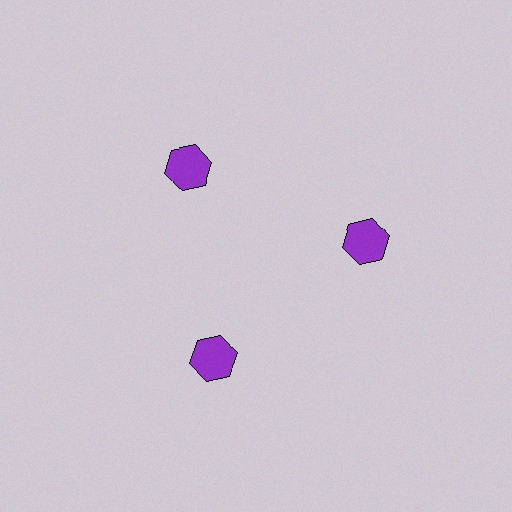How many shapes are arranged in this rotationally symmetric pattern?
There are 3 shapes, arranged in 3 groups of 1.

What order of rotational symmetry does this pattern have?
This pattern has 3-fold rotational symmetry.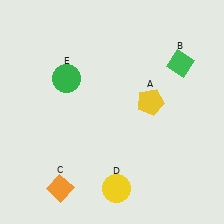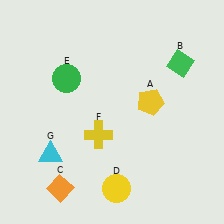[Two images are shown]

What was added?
A yellow cross (F), a cyan triangle (G) were added in Image 2.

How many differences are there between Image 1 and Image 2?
There are 2 differences between the two images.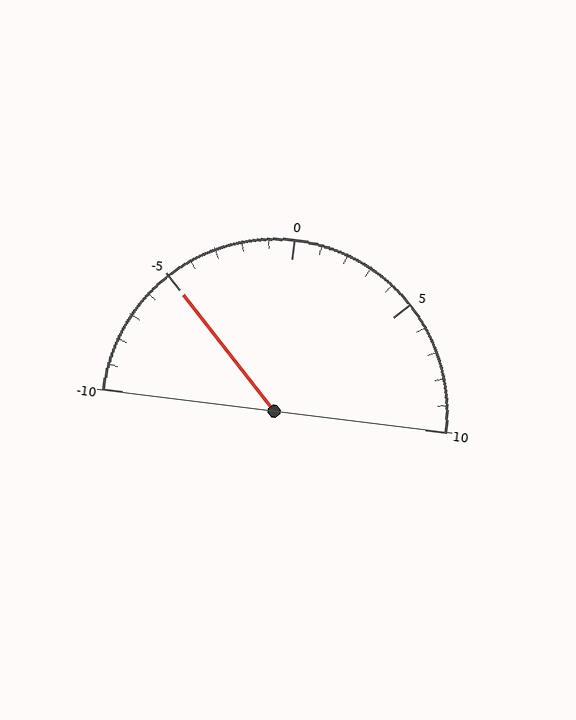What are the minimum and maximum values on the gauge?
The gauge ranges from -10 to 10.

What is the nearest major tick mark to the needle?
The nearest major tick mark is -5.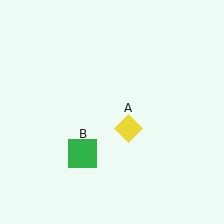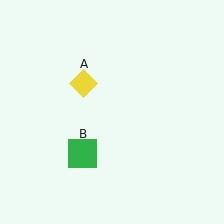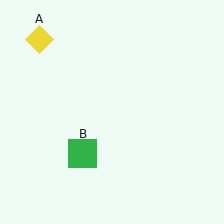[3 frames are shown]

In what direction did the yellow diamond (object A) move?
The yellow diamond (object A) moved up and to the left.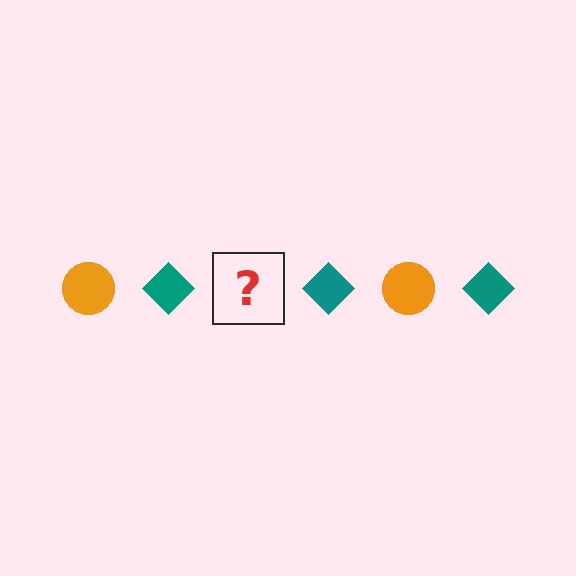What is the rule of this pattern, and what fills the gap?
The rule is that the pattern alternates between orange circle and teal diamond. The gap should be filled with an orange circle.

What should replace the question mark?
The question mark should be replaced with an orange circle.